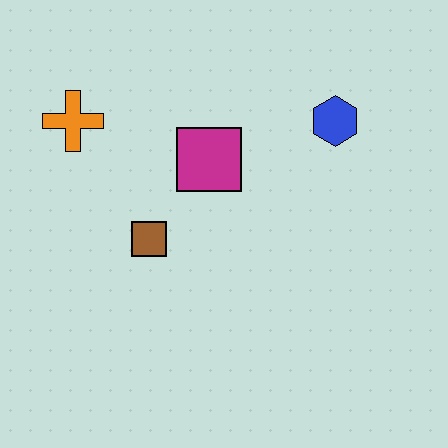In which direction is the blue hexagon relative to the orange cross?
The blue hexagon is to the right of the orange cross.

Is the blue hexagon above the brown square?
Yes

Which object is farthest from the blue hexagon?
The orange cross is farthest from the blue hexagon.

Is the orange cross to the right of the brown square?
No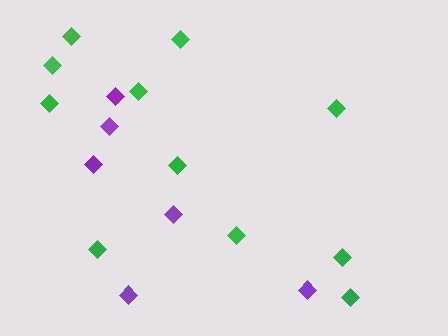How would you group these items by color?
There are 2 groups: one group of purple diamonds (6) and one group of green diamonds (11).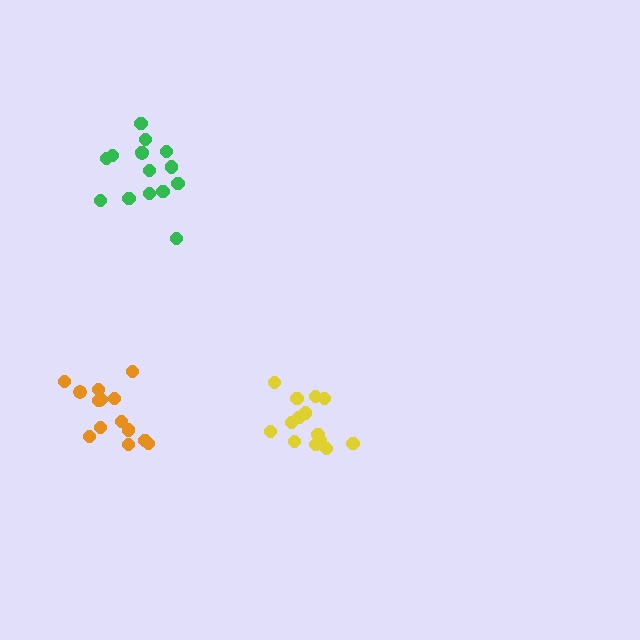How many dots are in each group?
Group 1: 14 dots, Group 2: 14 dots, Group 3: 15 dots (43 total).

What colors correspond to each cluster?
The clusters are colored: orange, yellow, green.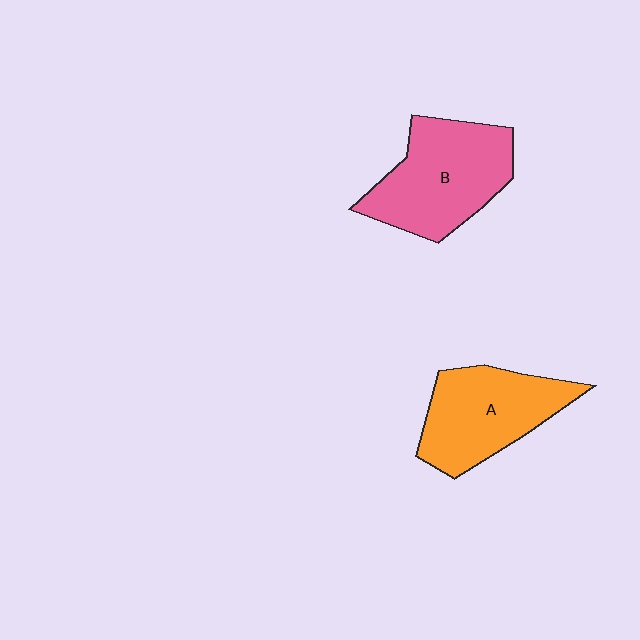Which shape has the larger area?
Shape B (pink).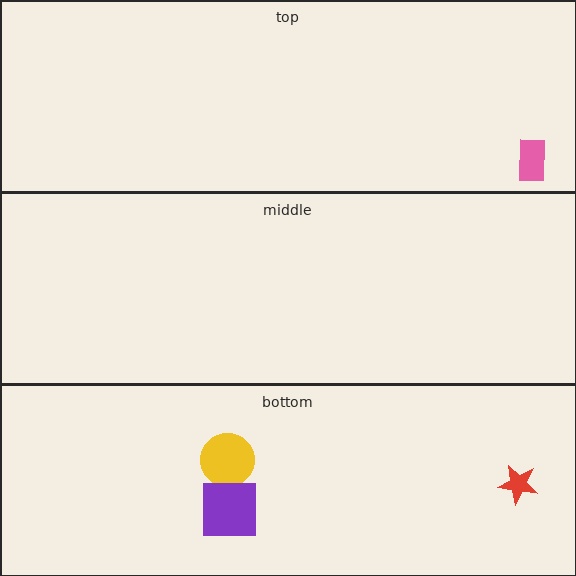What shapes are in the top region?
The pink rectangle.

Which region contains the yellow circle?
The bottom region.